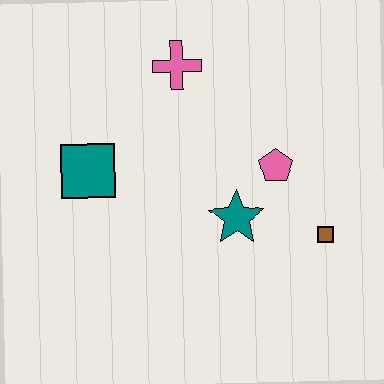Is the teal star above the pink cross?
No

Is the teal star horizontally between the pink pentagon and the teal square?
Yes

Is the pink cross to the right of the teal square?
Yes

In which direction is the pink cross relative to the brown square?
The pink cross is above the brown square.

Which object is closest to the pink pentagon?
The teal star is closest to the pink pentagon.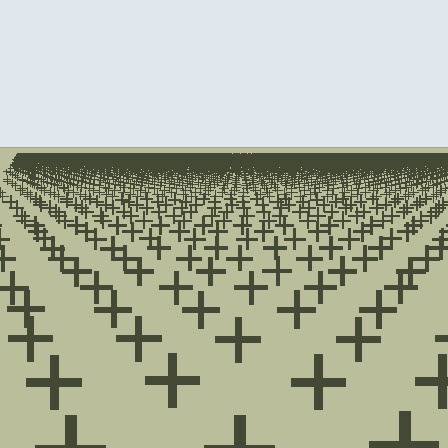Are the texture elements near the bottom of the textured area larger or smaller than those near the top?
Larger. Near the bottom, elements are closer to the viewer and appear at a bigger on-screen size.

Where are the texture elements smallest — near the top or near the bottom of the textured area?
Near the top.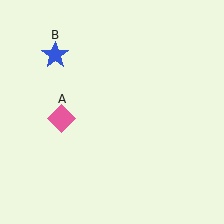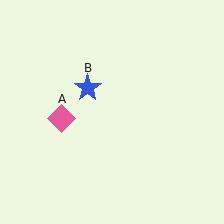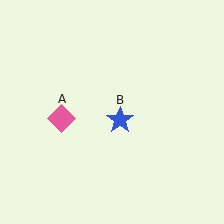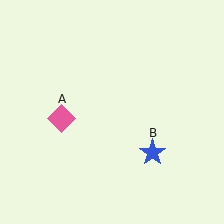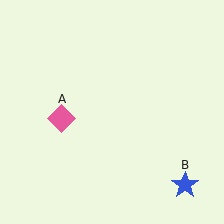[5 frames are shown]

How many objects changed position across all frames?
1 object changed position: blue star (object B).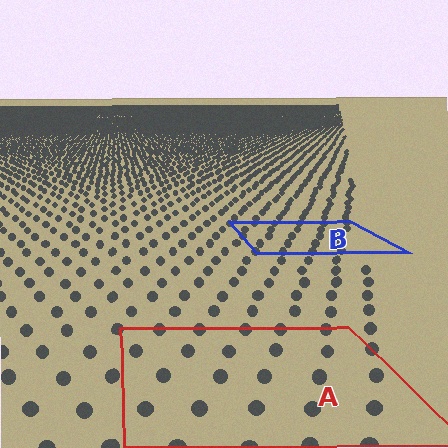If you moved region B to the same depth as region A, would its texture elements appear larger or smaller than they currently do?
They would appear larger. At a closer depth, the same texture elements are projected at a bigger on-screen size.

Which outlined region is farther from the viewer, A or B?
Region B is farther from the viewer — the texture elements inside it appear smaller and more densely packed.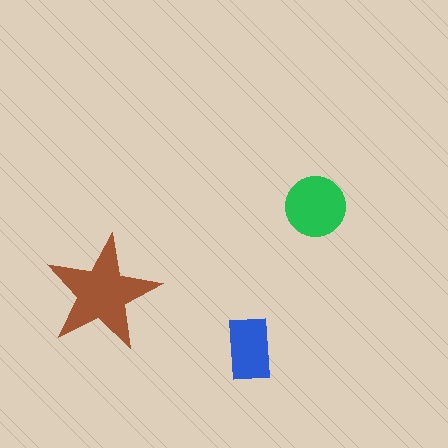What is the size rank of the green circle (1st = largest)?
2nd.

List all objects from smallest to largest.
The blue rectangle, the green circle, the brown star.